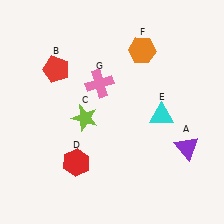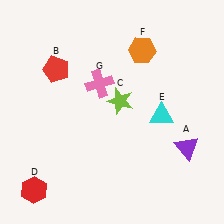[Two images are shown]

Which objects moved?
The objects that moved are: the lime star (C), the red hexagon (D).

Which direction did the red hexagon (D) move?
The red hexagon (D) moved left.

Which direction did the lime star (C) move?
The lime star (C) moved right.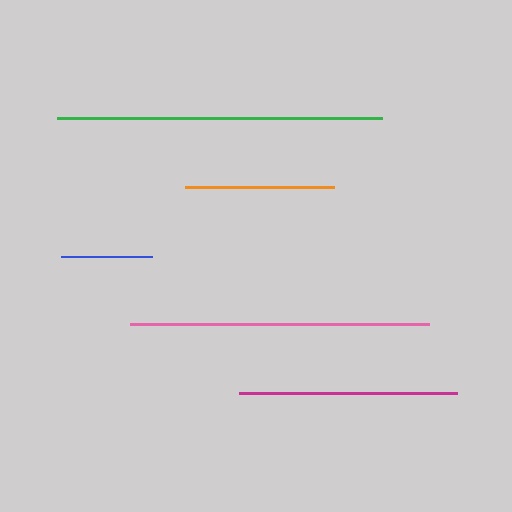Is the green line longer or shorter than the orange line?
The green line is longer than the orange line.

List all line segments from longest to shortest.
From longest to shortest: green, pink, magenta, orange, blue.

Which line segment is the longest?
The green line is the longest at approximately 325 pixels.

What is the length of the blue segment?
The blue segment is approximately 91 pixels long.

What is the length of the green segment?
The green segment is approximately 325 pixels long.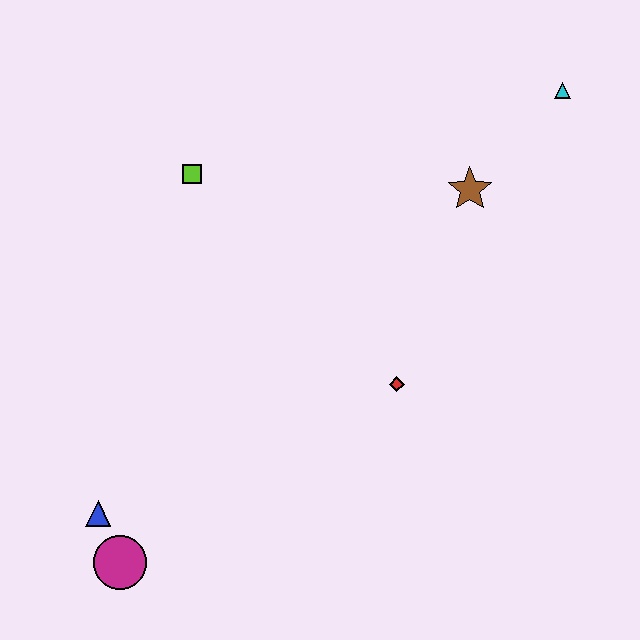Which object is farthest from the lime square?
The magenta circle is farthest from the lime square.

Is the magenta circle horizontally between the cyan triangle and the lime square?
No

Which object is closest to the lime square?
The brown star is closest to the lime square.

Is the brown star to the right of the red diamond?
Yes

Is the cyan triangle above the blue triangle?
Yes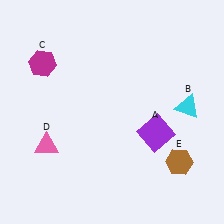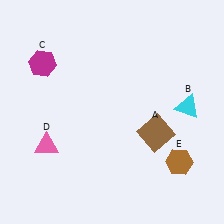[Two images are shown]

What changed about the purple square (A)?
In Image 1, A is purple. In Image 2, it changed to brown.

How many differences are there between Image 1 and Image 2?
There is 1 difference between the two images.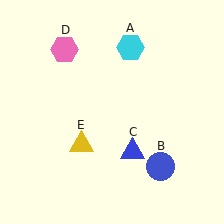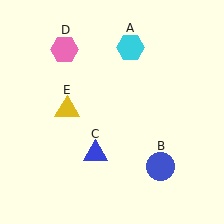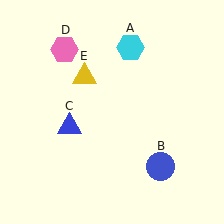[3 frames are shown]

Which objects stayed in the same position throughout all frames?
Cyan hexagon (object A) and blue circle (object B) and pink hexagon (object D) remained stationary.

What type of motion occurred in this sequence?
The blue triangle (object C), yellow triangle (object E) rotated clockwise around the center of the scene.